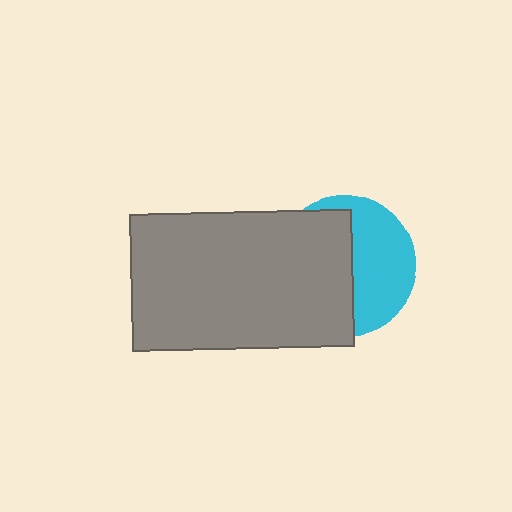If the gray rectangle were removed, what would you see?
You would see the complete cyan circle.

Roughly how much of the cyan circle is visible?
About half of it is visible (roughly 46%).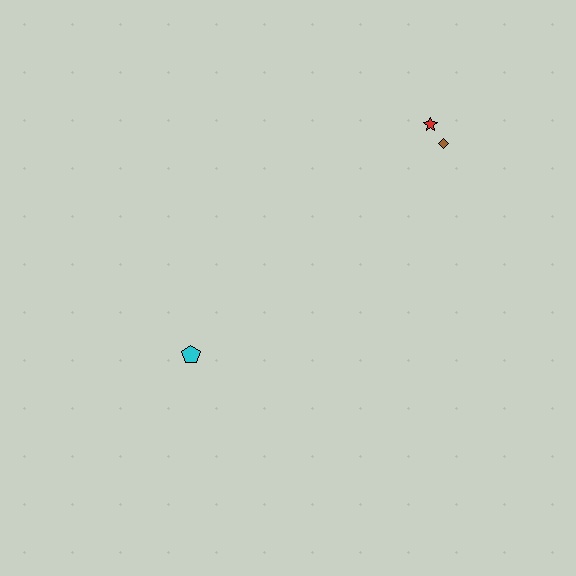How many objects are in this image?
There are 3 objects.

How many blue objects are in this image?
There are no blue objects.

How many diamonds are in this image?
There is 1 diamond.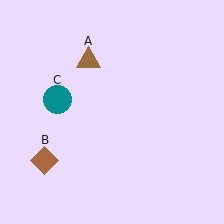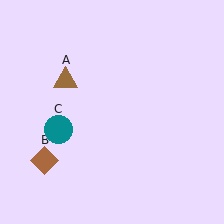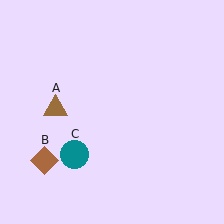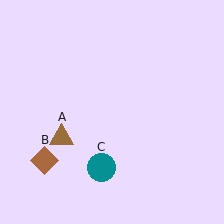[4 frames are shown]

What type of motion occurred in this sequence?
The brown triangle (object A), teal circle (object C) rotated counterclockwise around the center of the scene.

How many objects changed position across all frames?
2 objects changed position: brown triangle (object A), teal circle (object C).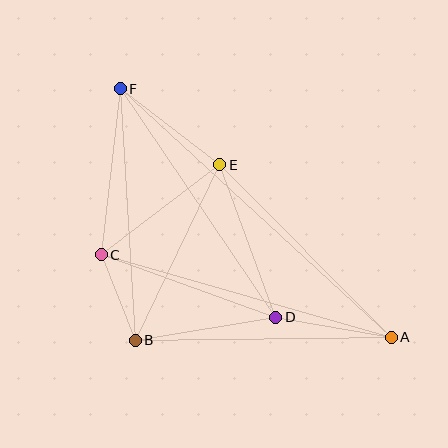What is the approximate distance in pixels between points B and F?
The distance between B and F is approximately 252 pixels.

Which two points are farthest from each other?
Points A and F are farthest from each other.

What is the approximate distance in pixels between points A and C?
The distance between A and C is approximately 302 pixels.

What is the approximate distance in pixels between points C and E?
The distance between C and E is approximately 149 pixels.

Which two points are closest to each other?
Points B and C are closest to each other.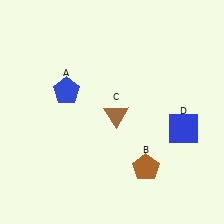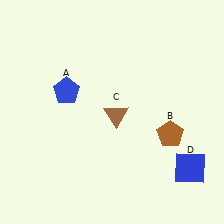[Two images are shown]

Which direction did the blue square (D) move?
The blue square (D) moved down.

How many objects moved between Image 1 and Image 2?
2 objects moved between the two images.